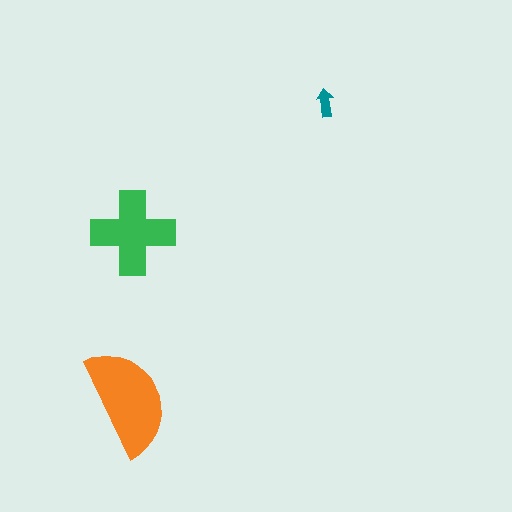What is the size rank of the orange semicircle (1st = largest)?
1st.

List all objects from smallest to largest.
The teal arrow, the green cross, the orange semicircle.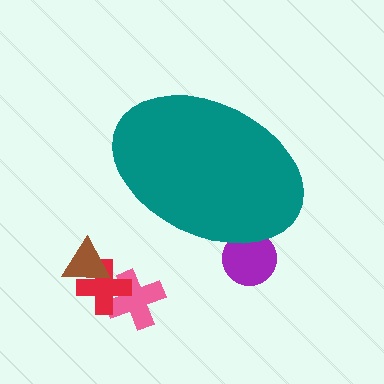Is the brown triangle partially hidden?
No, the brown triangle is fully visible.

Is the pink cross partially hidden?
No, the pink cross is fully visible.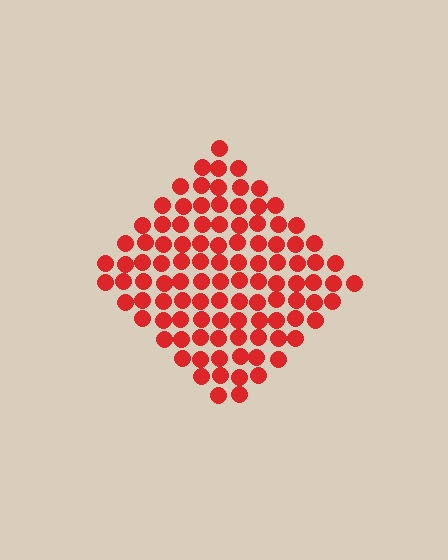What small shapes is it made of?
It is made of small circles.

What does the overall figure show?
The overall figure shows a diamond.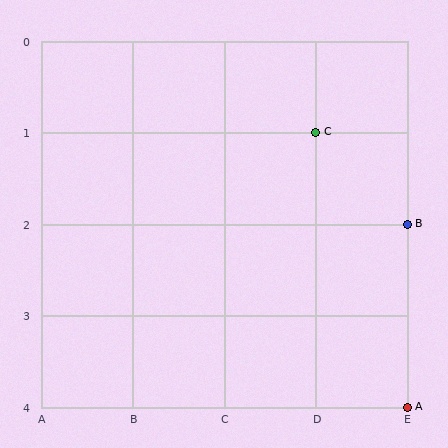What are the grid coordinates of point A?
Point A is at grid coordinates (E, 4).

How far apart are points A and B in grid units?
Points A and B are 2 rows apart.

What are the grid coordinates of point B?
Point B is at grid coordinates (E, 2).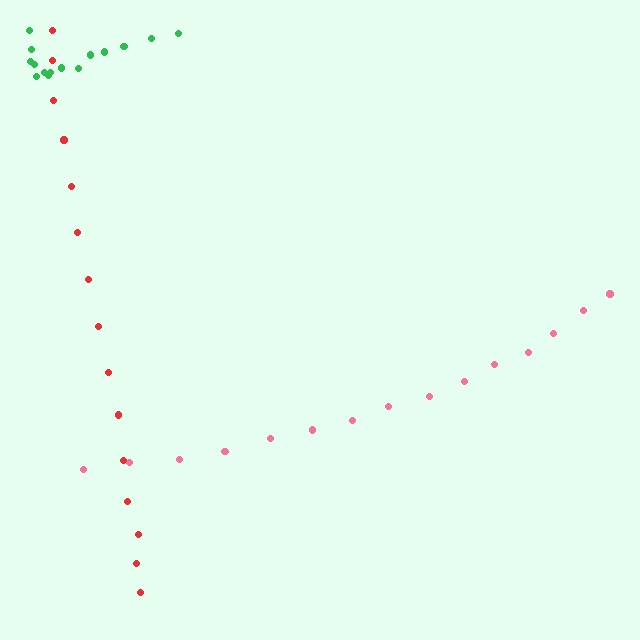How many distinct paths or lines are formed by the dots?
There are 3 distinct paths.